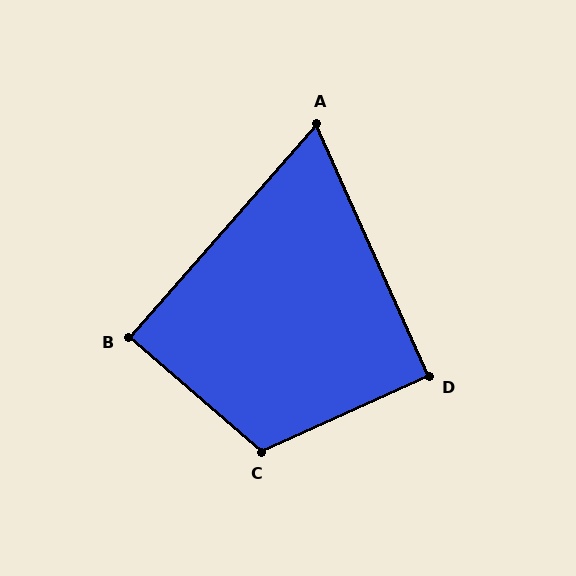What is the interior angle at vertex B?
Approximately 90 degrees (approximately right).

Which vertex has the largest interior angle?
C, at approximately 115 degrees.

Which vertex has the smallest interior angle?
A, at approximately 65 degrees.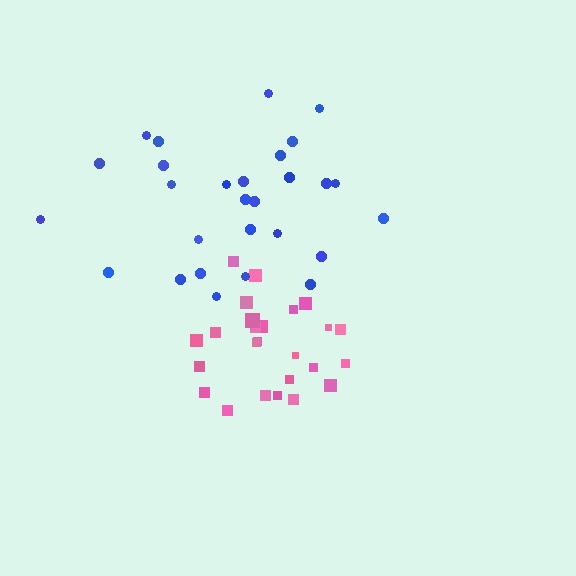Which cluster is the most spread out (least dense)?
Blue.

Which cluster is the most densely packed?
Pink.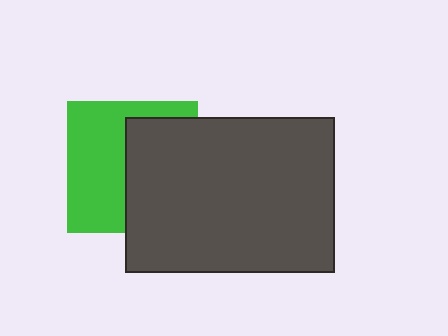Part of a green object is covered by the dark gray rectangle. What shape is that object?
It is a square.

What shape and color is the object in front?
The object in front is a dark gray rectangle.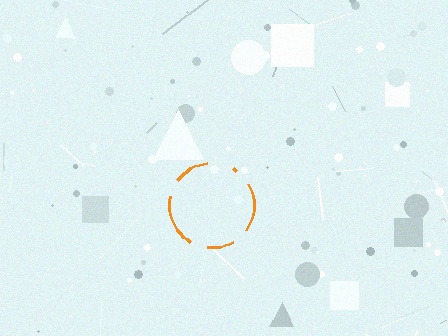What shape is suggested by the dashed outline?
The dashed outline suggests a circle.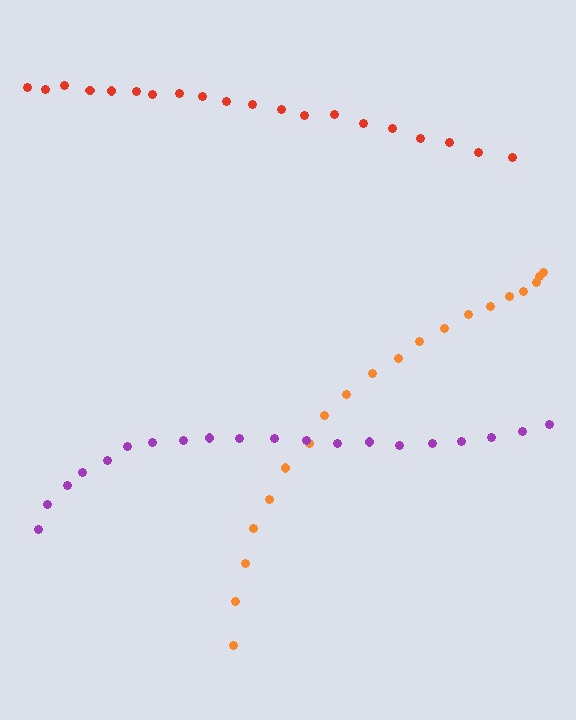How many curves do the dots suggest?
There are 3 distinct paths.